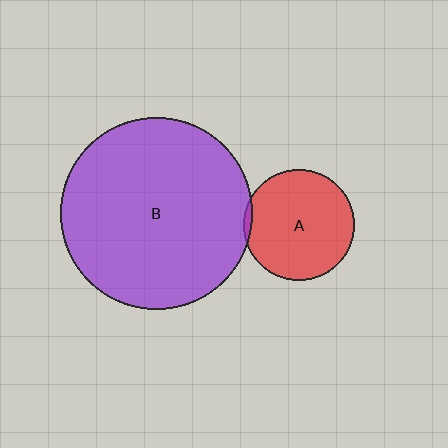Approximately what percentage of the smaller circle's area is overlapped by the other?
Approximately 5%.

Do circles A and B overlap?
Yes.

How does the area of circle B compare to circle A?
Approximately 3.0 times.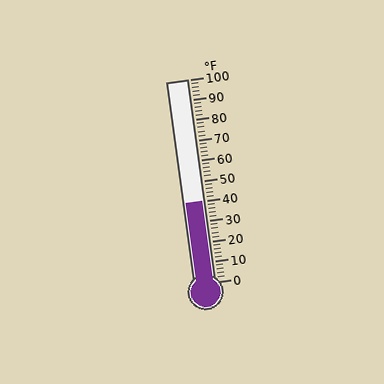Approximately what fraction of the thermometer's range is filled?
The thermometer is filled to approximately 40% of its range.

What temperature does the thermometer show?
The thermometer shows approximately 40°F.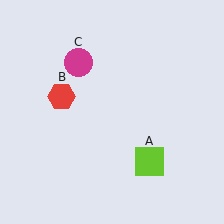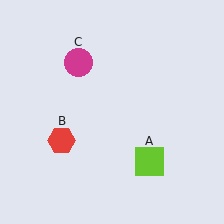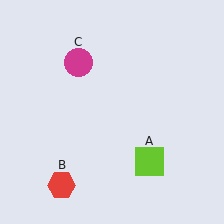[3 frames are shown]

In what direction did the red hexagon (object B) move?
The red hexagon (object B) moved down.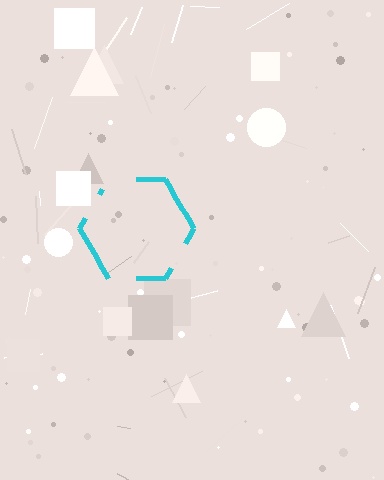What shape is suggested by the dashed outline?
The dashed outline suggests a hexagon.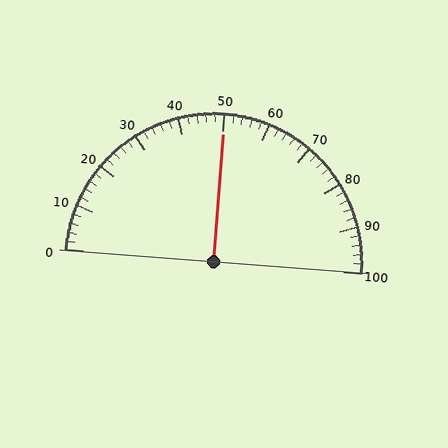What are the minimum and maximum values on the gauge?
The gauge ranges from 0 to 100.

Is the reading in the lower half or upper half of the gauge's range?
The reading is in the upper half of the range (0 to 100).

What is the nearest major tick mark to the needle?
The nearest major tick mark is 50.